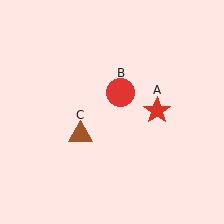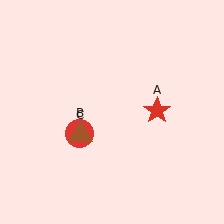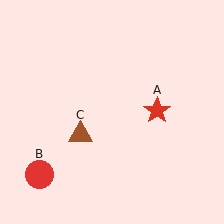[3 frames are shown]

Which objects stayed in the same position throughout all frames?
Red star (object A) and brown triangle (object C) remained stationary.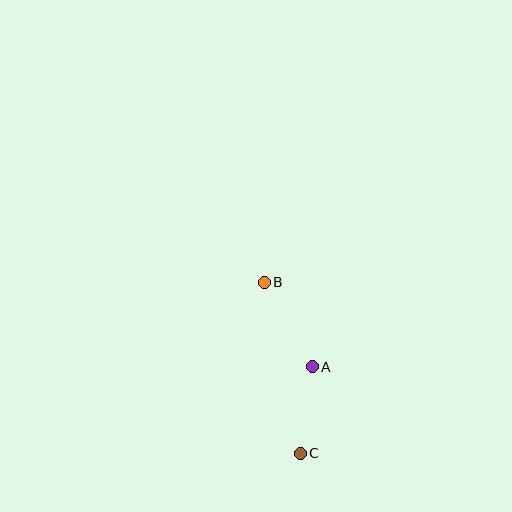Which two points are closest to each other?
Points A and C are closest to each other.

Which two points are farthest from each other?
Points B and C are farthest from each other.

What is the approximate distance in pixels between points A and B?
The distance between A and B is approximately 97 pixels.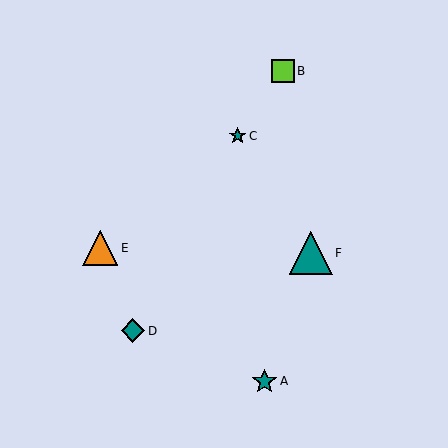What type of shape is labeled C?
Shape C is a teal star.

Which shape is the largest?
The teal triangle (labeled F) is the largest.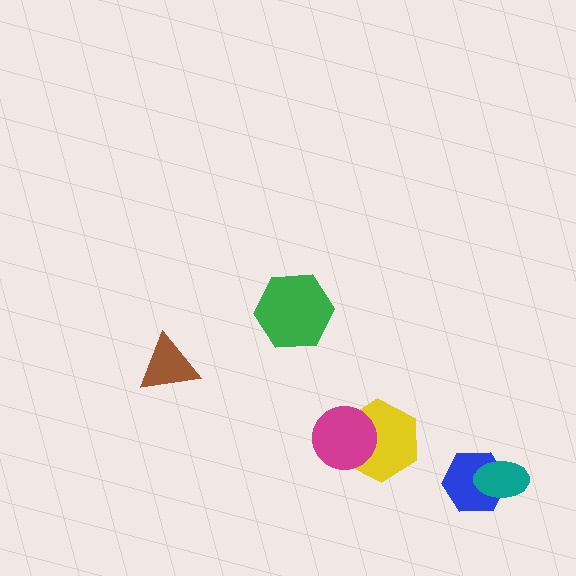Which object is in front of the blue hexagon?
The teal ellipse is in front of the blue hexagon.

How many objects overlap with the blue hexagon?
1 object overlaps with the blue hexagon.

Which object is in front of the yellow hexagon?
The magenta circle is in front of the yellow hexagon.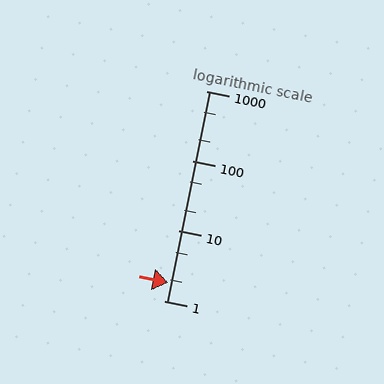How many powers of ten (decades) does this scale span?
The scale spans 3 decades, from 1 to 1000.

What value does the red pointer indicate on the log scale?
The pointer indicates approximately 1.8.